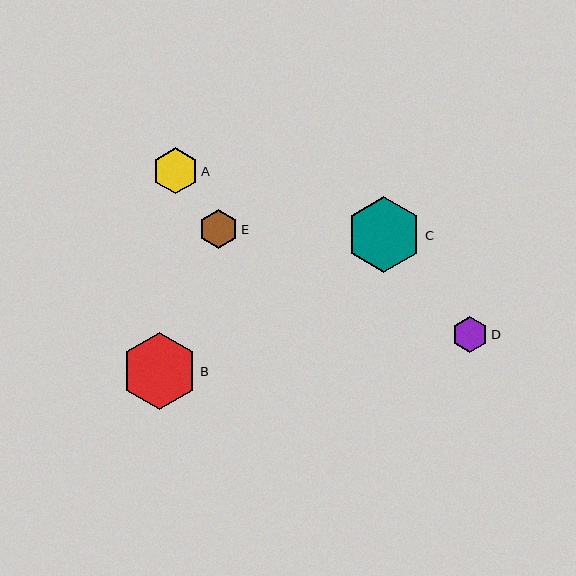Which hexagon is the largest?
Hexagon B is the largest with a size of approximately 76 pixels.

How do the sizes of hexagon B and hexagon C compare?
Hexagon B and hexagon C are approximately the same size.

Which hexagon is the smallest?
Hexagon D is the smallest with a size of approximately 35 pixels.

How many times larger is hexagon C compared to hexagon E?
Hexagon C is approximately 2.0 times the size of hexagon E.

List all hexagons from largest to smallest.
From largest to smallest: B, C, A, E, D.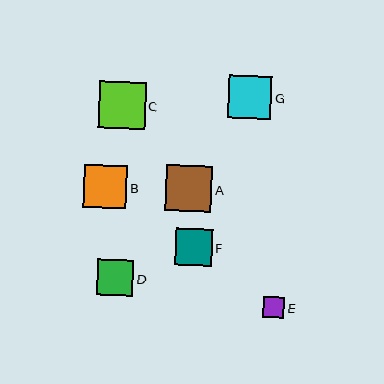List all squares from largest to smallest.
From largest to smallest: C, A, B, G, F, D, E.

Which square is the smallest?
Square E is the smallest with a size of approximately 21 pixels.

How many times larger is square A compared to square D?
Square A is approximately 1.3 times the size of square D.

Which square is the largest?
Square C is the largest with a size of approximately 47 pixels.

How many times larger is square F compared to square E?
Square F is approximately 1.8 times the size of square E.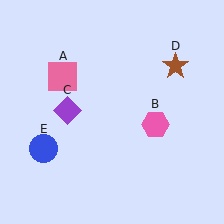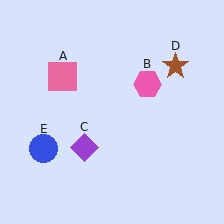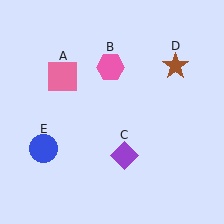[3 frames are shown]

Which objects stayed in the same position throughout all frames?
Pink square (object A) and brown star (object D) and blue circle (object E) remained stationary.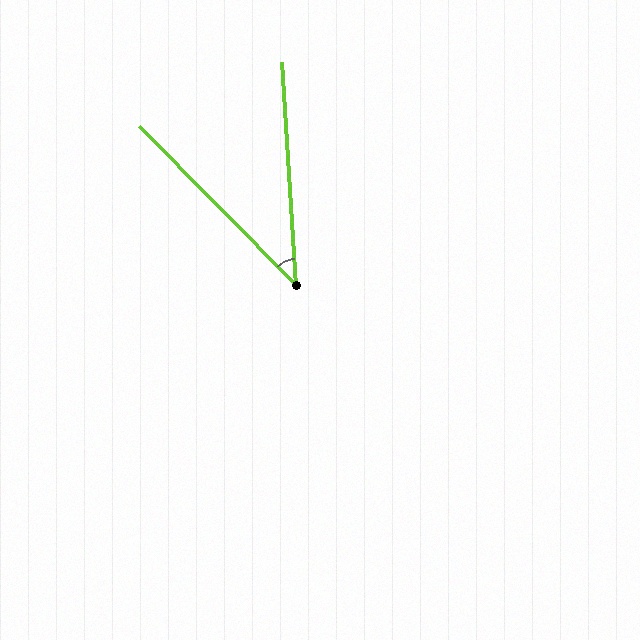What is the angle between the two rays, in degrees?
Approximately 41 degrees.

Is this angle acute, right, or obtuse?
It is acute.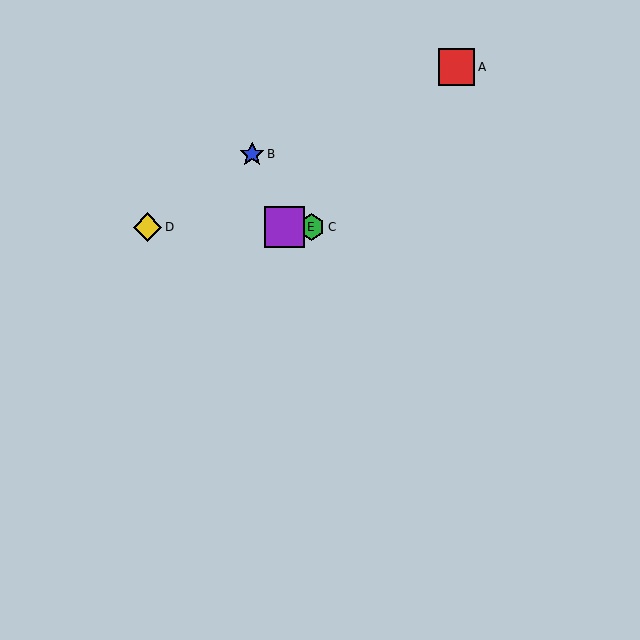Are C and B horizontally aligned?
No, C is at y≈227 and B is at y≈154.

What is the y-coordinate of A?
Object A is at y≈67.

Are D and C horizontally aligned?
Yes, both are at y≈227.